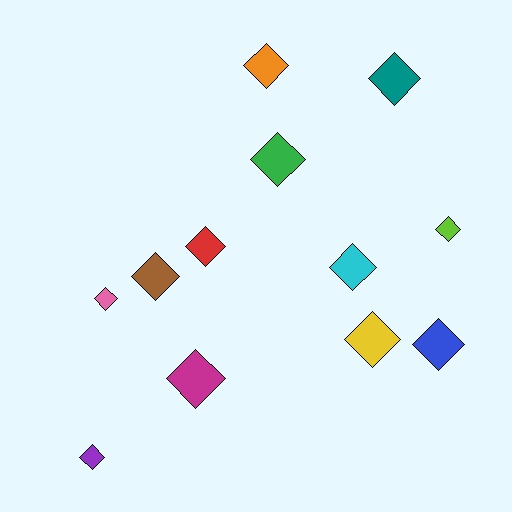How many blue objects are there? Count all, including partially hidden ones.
There is 1 blue object.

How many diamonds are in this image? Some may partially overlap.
There are 12 diamonds.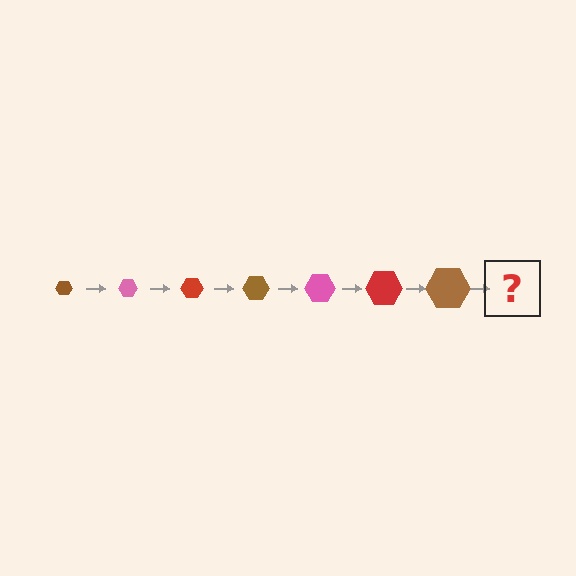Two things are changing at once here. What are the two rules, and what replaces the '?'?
The two rules are that the hexagon grows larger each step and the color cycles through brown, pink, and red. The '?' should be a pink hexagon, larger than the previous one.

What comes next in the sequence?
The next element should be a pink hexagon, larger than the previous one.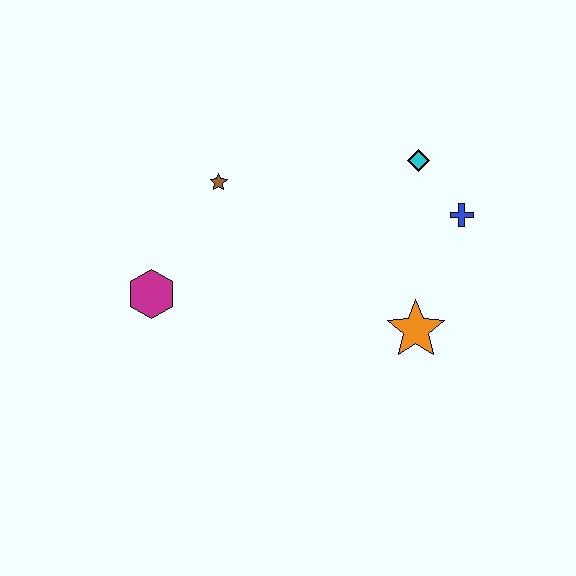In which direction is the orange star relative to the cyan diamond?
The orange star is below the cyan diamond.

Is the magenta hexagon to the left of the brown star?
Yes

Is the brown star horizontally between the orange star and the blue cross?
No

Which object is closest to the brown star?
The magenta hexagon is closest to the brown star.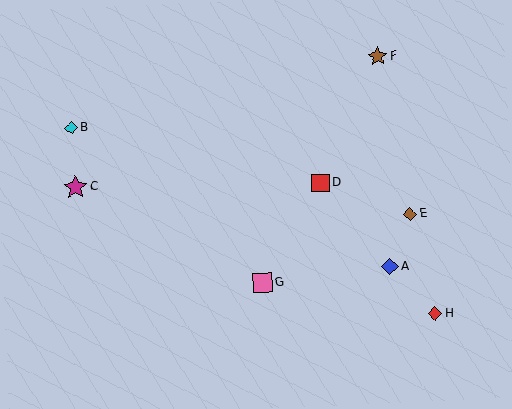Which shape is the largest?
The magenta star (labeled C) is the largest.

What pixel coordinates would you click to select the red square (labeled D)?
Click at (321, 183) to select the red square D.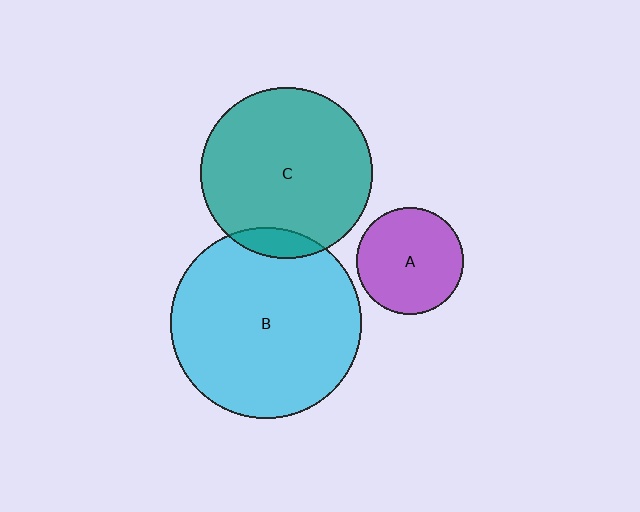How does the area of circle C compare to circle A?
Approximately 2.6 times.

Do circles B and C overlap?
Yes.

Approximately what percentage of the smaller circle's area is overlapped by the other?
Approximately 10%.